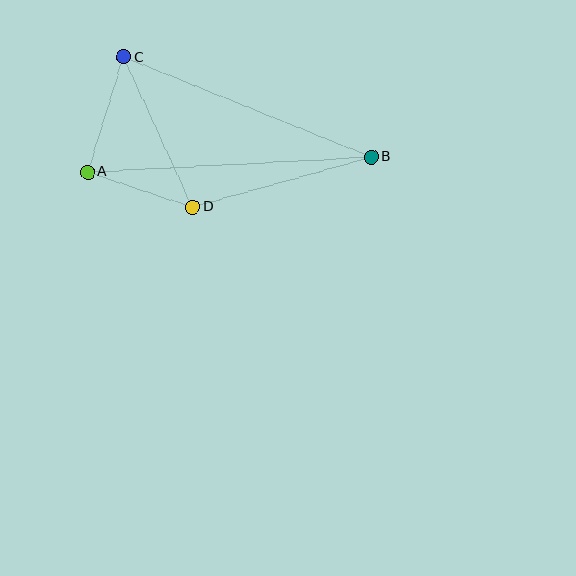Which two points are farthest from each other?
Points A and B are farthest from each other.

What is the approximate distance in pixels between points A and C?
The distance between A and C is approximately 120 pixels.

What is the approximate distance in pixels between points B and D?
The distance between B and D is approximately 185 pixels.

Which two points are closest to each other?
Points A and D are closest to each other.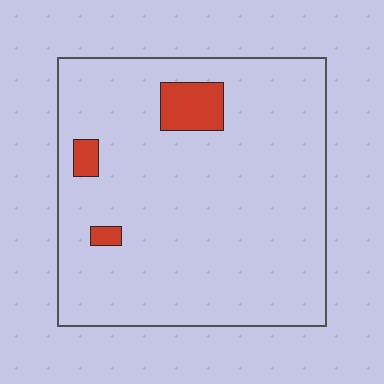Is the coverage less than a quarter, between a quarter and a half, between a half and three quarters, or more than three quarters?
Less than a quarter.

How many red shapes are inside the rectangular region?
3.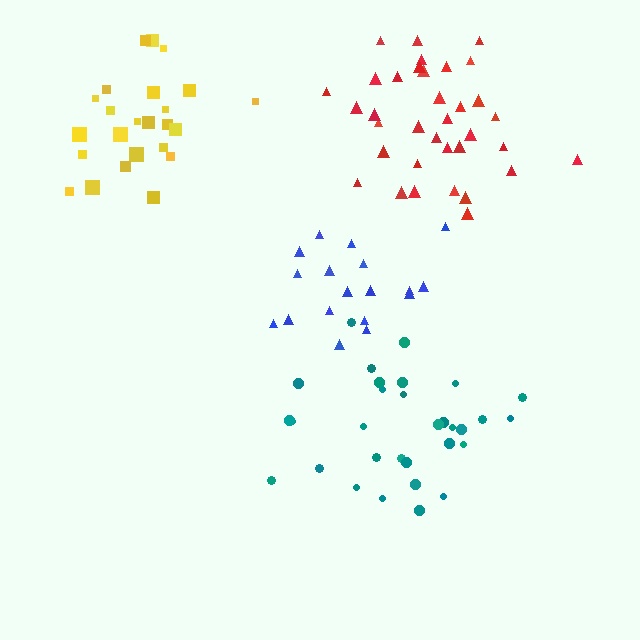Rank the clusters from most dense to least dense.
yellow, teal, blue, red.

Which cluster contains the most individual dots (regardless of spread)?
Red (35).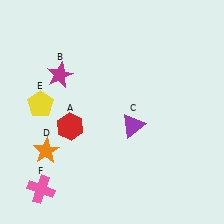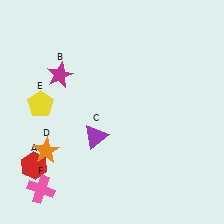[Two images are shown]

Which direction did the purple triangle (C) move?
The purple triangle (C) moved left.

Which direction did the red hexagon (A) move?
The red hexagon (A) moved down.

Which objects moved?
The objects that moved are: the red hexagon (A), the purple triangle (C).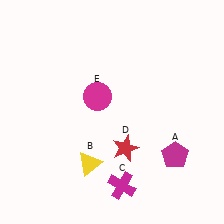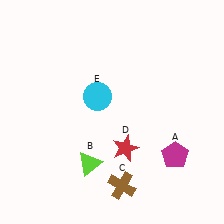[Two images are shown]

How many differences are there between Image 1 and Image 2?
There are 3 differences between the two images.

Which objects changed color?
B changed from yellow to lime. C changed from magenta to brown. E changed from magenta to cyan.